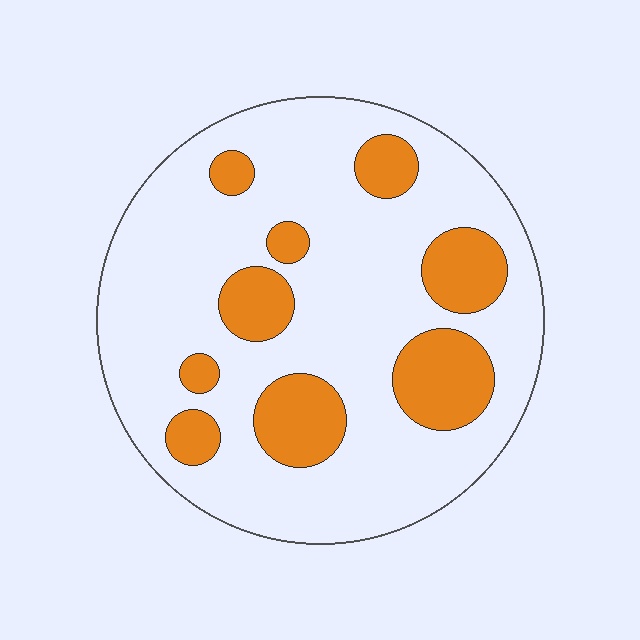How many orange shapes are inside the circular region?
9.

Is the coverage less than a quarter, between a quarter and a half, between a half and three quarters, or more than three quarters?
Less than a quarter.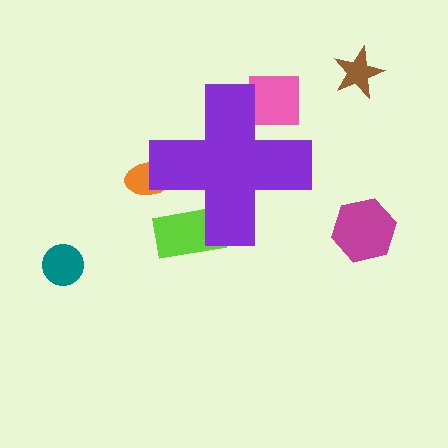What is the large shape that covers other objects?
A purple cross.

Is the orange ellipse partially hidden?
Yes, the orange ellipse is partially hidden behind the purple cross.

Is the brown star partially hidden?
No, the brown star is fully visible.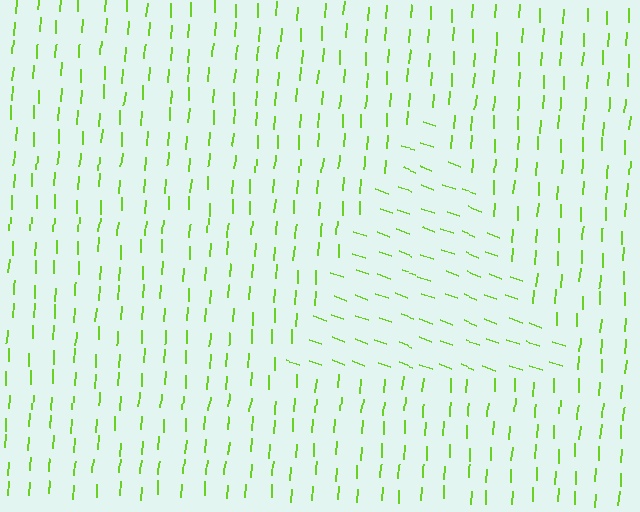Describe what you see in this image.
The image is filled with small lime line segments. A triangle region in the image has lines oriented differently from the surrounding lines, creating a visible texture boundary.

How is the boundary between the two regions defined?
The boundary is defined purely by a change in line orientation (approximately 74 degrees difference). All lines are the same color and thickness.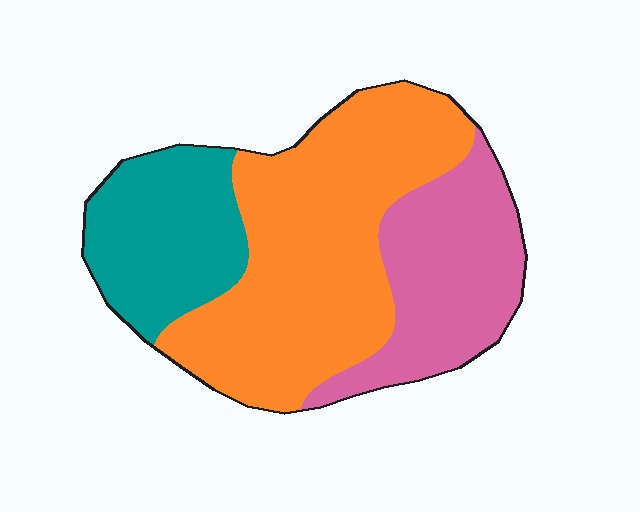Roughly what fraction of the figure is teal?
Teal takes up about one quarter (1/4) of the figure.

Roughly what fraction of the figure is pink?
Pink takes up between a sixth and a third of the figure.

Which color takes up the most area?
Orange, at roughly 50%.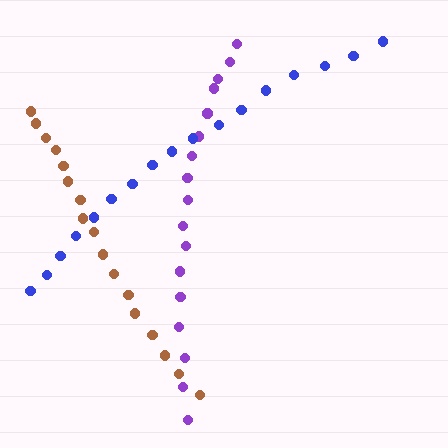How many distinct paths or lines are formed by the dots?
There are 3 distinct paths.